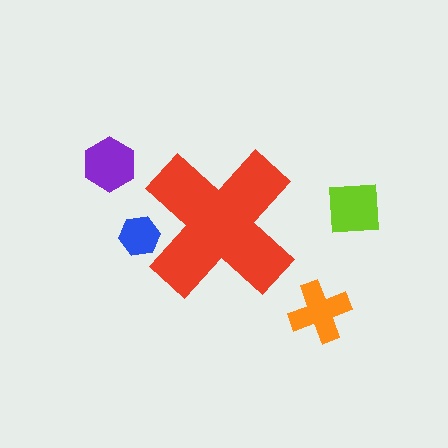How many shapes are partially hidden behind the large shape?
1 shape is partially hidden.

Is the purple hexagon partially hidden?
No, the purple hexagon is fully visible.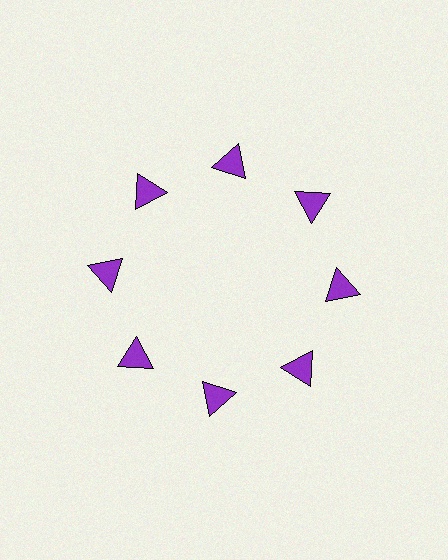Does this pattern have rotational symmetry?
Yes, this pattern has 8-fold rotational symmetry. It looks the same after rotating 45 degrees around the center.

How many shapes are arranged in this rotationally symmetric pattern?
There are 8 shapes, arranged in 8 groups of 1.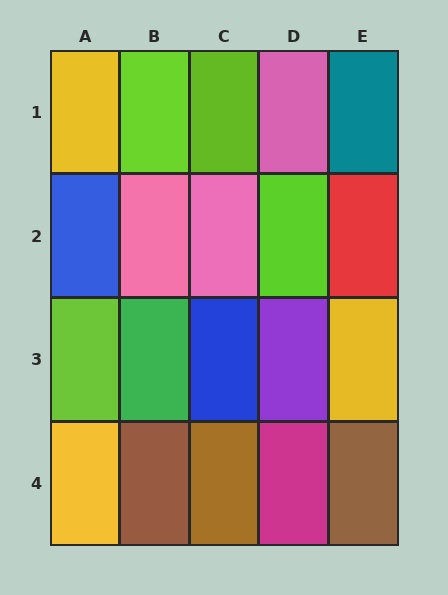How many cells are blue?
2 cells are blue.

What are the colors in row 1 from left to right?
Yellow, lime, lime, pink, teal.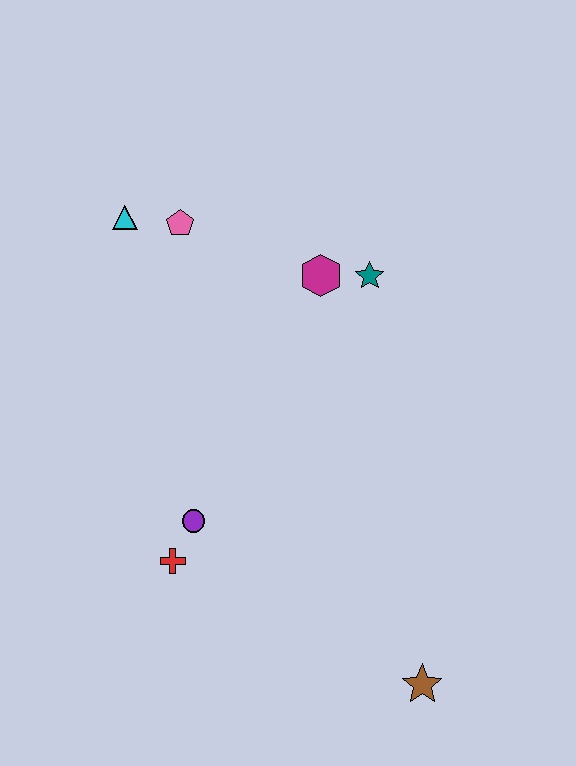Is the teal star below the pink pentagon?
Yes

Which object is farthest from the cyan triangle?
The brown star is farthest from the cyan triangle.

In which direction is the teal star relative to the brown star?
The teal star is above the brown star.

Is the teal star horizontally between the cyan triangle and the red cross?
No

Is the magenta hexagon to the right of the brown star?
No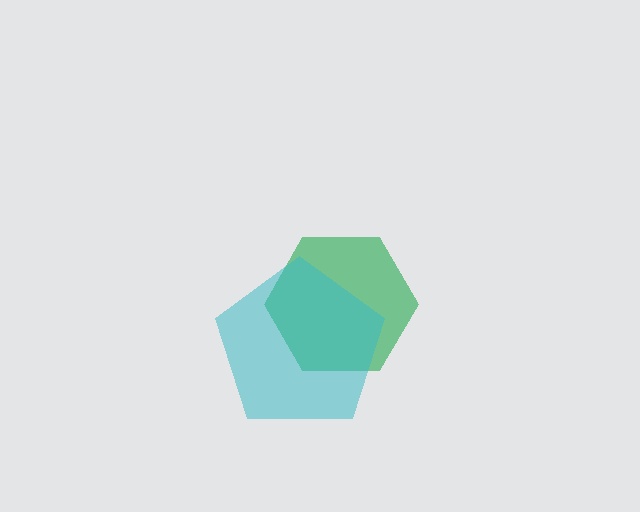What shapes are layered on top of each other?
The layered shapes are: a green hexagon, a cyan pentagon.